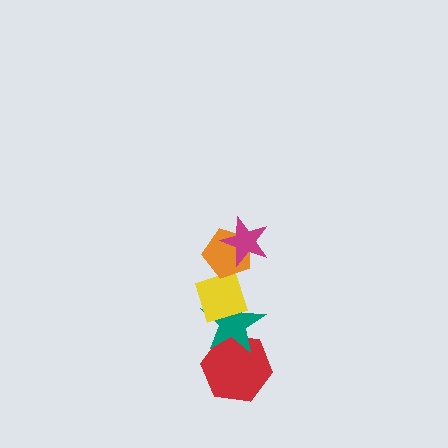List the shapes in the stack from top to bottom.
From top to bottom: the magenta star, the orange pentagon, the yellow diamond, the teal star, the red hexagon.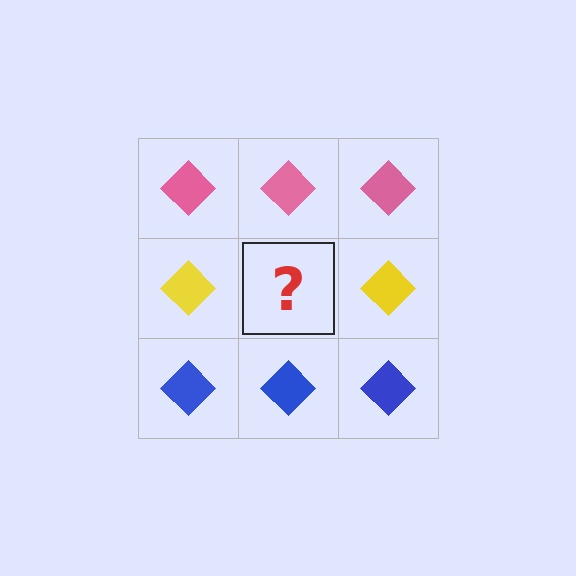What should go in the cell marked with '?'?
The missing cell should contain a yellow diamond.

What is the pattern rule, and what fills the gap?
The rule is that each row has a consistent color. The gap should be filled with a yellow diamond.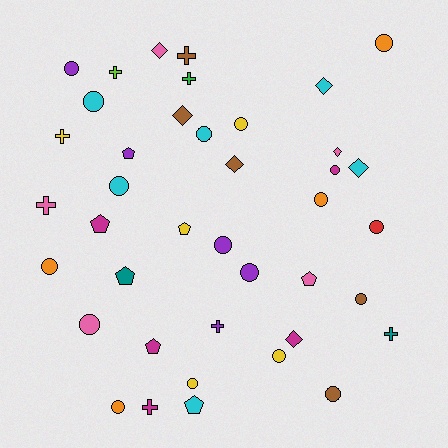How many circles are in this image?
There are 18 circles.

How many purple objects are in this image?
There are 5 purple objects.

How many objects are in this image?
There are 40 objects.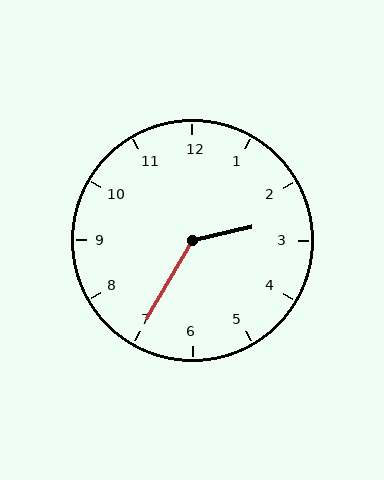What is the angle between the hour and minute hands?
Approximately 132 degrees.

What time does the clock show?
2:35.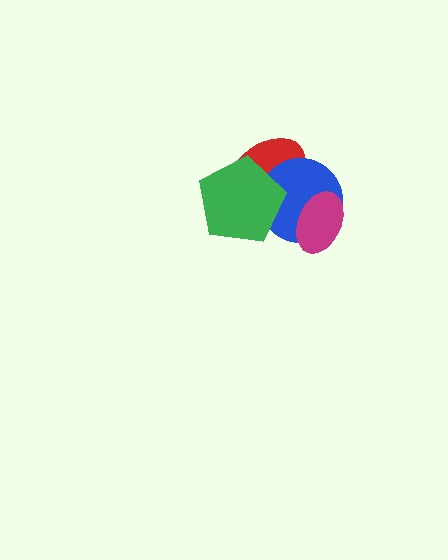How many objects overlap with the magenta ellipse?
2 objects overlap with the magenta ellipse.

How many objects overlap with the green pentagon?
2 objects overlap with the green pentagon.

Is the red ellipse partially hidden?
Yes, it is partially covered by another shape.